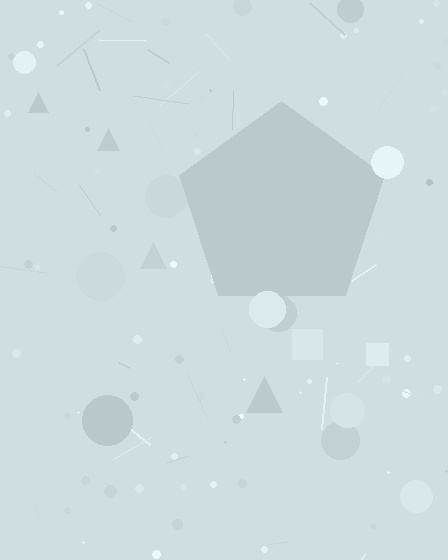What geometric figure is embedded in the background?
A pentagon is embedded in the background.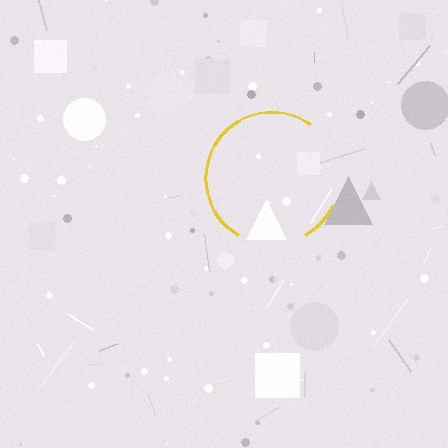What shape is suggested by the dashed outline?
The dashed outline suggests a circle.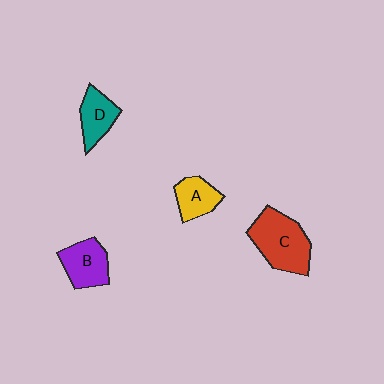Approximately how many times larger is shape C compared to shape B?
Approximately 1.5 times.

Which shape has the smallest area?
Shape A (yellow).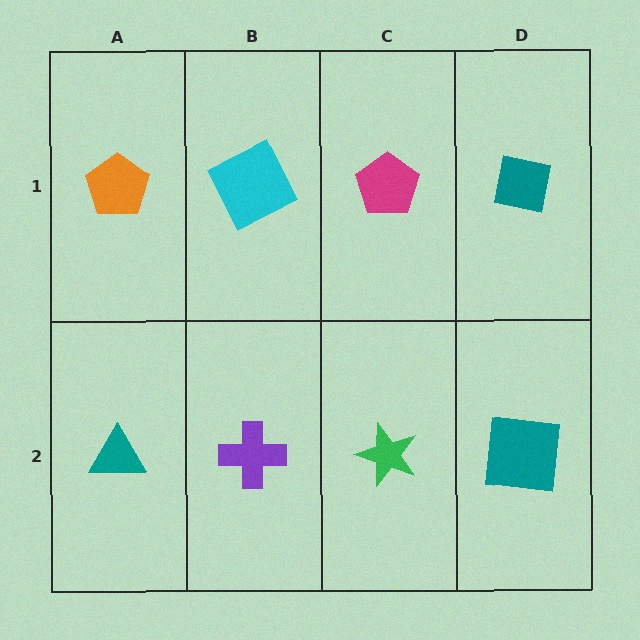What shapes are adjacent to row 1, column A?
A teal triangle (row 2, column A), a cyan square (row 1, column B).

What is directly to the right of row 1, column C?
A teal square.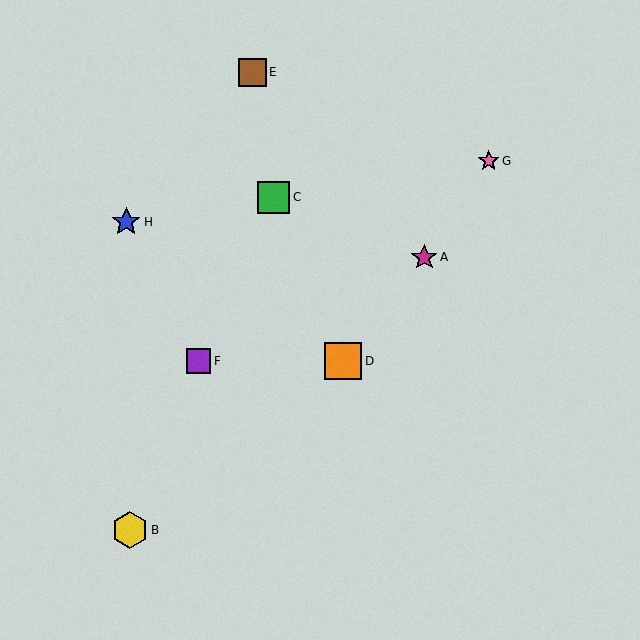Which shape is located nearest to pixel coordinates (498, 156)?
The pink star (labeled G) at (489, 161) is nearest to that location.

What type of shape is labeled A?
Shape A is a magenta star.